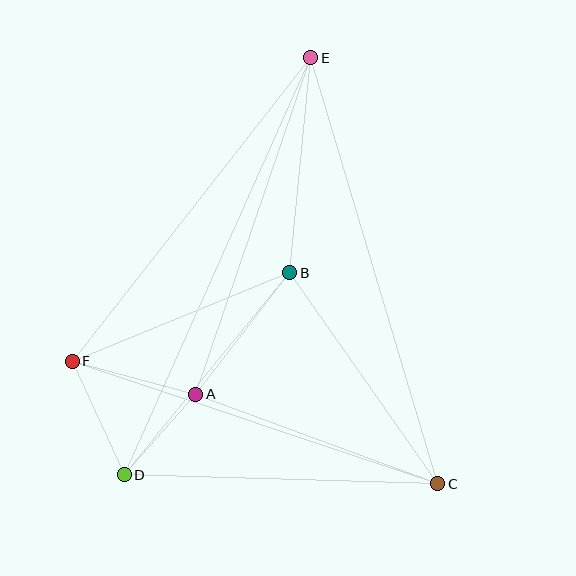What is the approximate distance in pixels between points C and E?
The distance between C and E is approximately 445 pixels.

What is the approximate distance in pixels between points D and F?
The distance between D and F is approximately 125 pixels.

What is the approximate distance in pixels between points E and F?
The distance between E and F is approximately 386 pixels.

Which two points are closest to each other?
Points A and D are closest to each other.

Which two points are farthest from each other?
Points D and E are farthest from each other.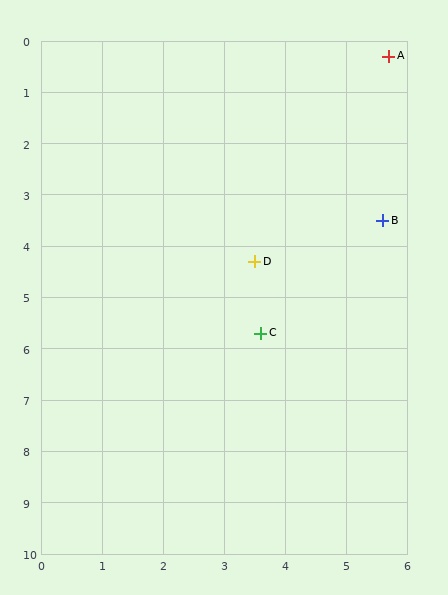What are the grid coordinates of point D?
Point D is at approximately (3.5, 4.3).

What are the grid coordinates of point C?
Point C is at approximately (3.6, 5.7).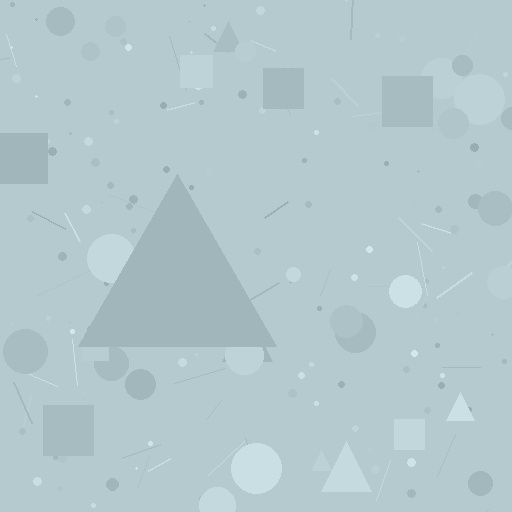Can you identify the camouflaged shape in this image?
The camouflaged shape is a triangle.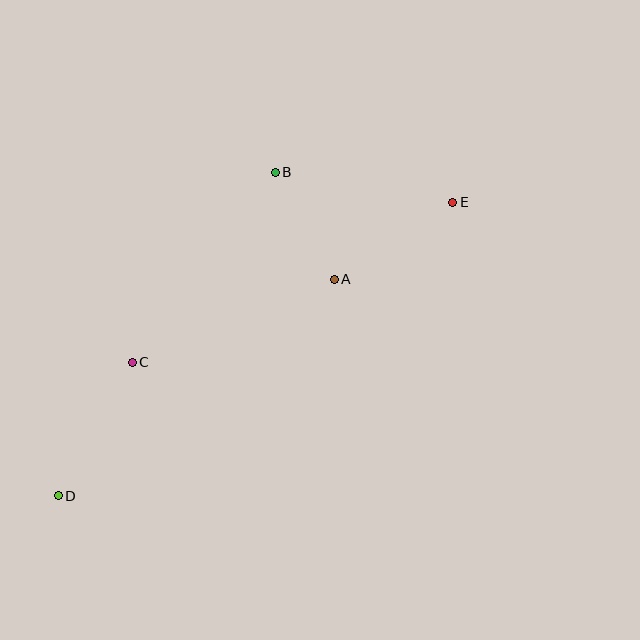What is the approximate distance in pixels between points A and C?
The distance between A and C is approximately 218 pixels.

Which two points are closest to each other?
Points A and B are closest to each other.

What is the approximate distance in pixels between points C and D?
The distance between C and D is approximately 153 pixels.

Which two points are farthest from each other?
Points D and E are farthest from each other.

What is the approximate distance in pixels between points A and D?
The distance between A and D is approximately 351 pixels.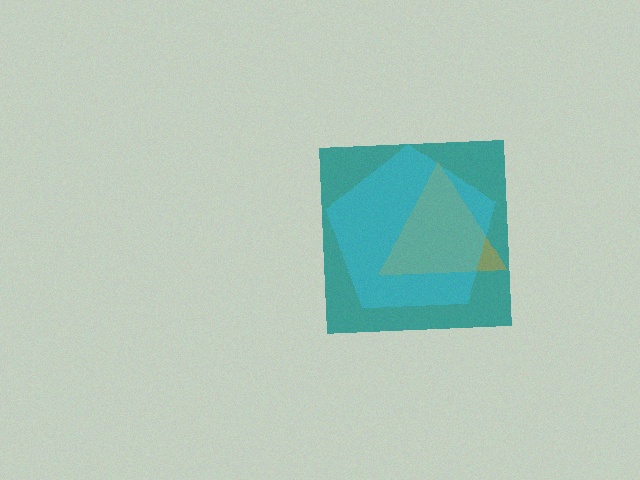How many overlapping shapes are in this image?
There are 3 overlapping shapes in the image.